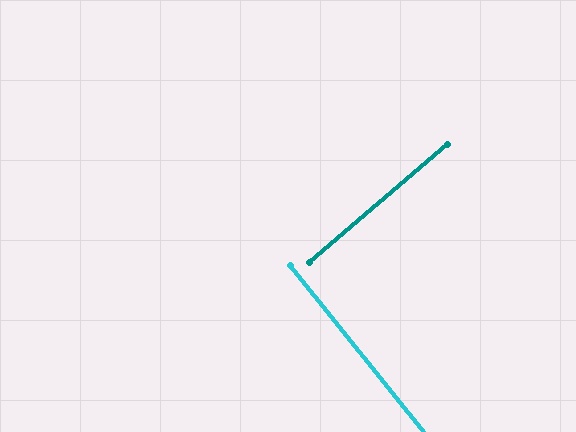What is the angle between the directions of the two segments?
Approximately 88 degrees.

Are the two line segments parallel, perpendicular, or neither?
Perpendicular — they meet at approximately 88°.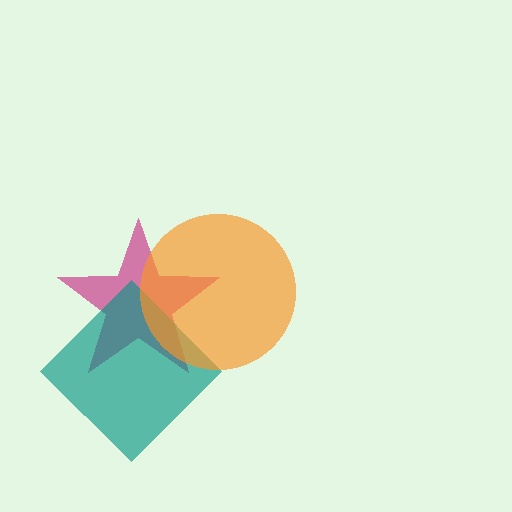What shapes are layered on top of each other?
The layered shapes are: a magenta star, a teal diamond, an orange circle.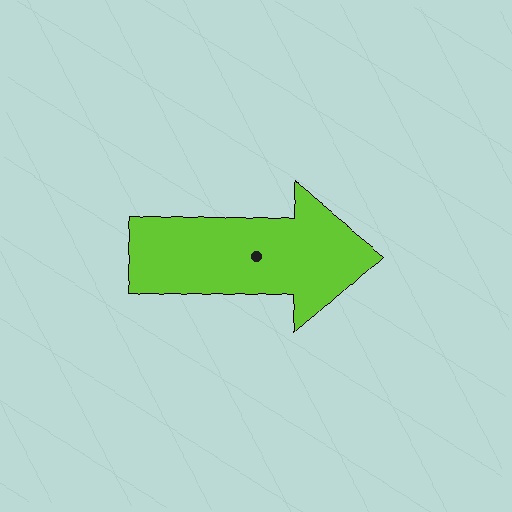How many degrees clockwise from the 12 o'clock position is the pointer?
Approximately 88 degrees.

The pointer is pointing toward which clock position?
Roughly 3 o'clock.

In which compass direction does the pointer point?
East.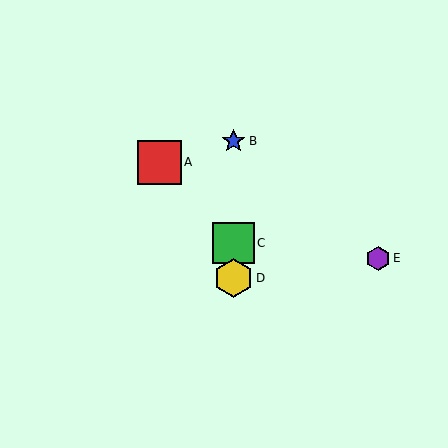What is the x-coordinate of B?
Object B is at x≈234.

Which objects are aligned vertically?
Objects B, C, D are aligned vertically.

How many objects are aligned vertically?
3 objects (B, C, D) are aligned vertically.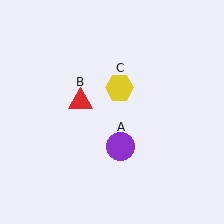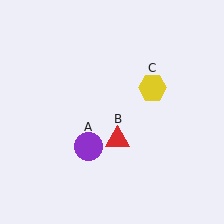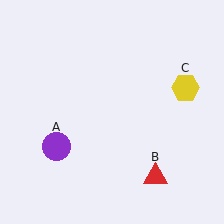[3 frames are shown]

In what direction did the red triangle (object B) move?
The red triangle (object B) moved down and to the right.